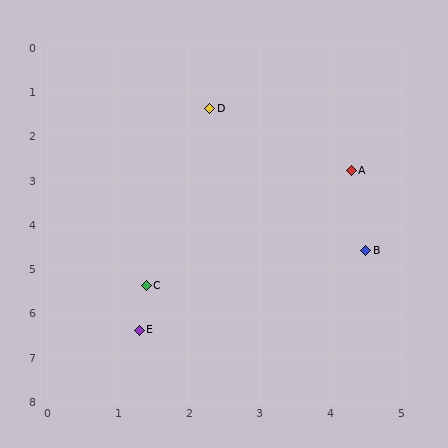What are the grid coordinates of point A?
Point A is at approximately (4.3, 2.8).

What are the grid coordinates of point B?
Point B is at approximately (4.5, 4.6).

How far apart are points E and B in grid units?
Points E and B are about 3.7 grid units apart.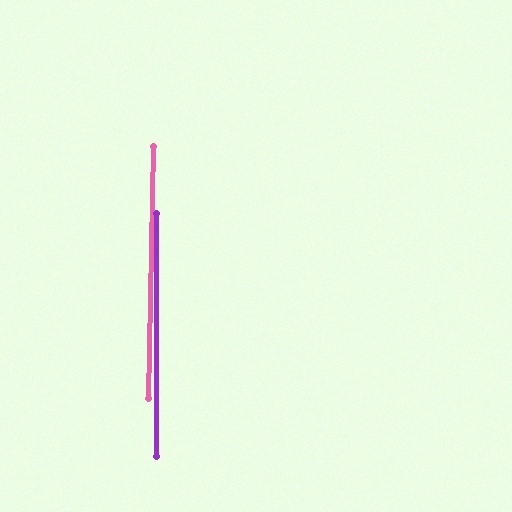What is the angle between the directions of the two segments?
Approximately 1 degree.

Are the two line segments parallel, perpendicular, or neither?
Parallel — their directions differ by only 1.0°.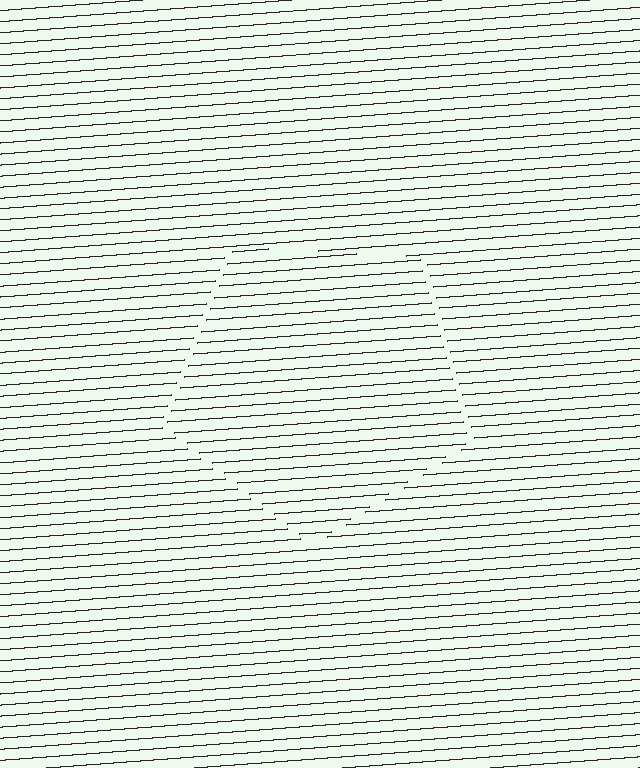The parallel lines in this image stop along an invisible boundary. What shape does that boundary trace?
An illusory pentagon. The interior of the shape contains the same grating, shifted by half a period — the contour is defined by the phase discontinuity where line-ends from the inner and outer gratings abut.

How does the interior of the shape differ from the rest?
The interior of the shape contains the same grating, shifted by half a period — the contour is defined by the phase discontinuity where line-ends from the inner and outer gratings abut.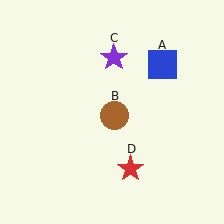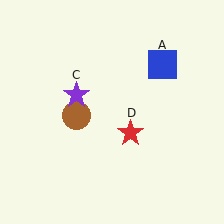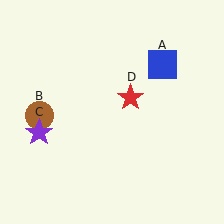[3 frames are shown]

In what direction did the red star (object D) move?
The red star (object D) moved up.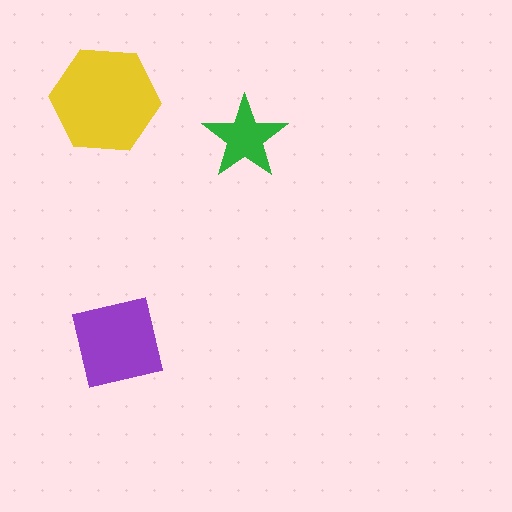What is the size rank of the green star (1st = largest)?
3rd.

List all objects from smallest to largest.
The green star, the purple square, the yellow hexagon.